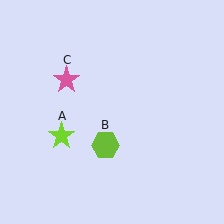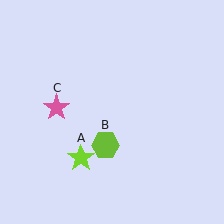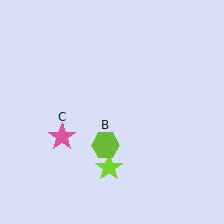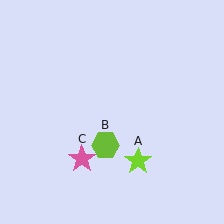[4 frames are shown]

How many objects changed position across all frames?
2 objects changed position: lime star (object A), pink star (object C).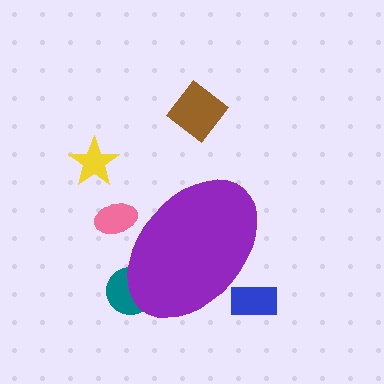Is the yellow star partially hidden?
No, the yellow star is fully visible.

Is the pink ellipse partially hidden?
Yes, the pink ellipse is partially hidden behind the purple ellipse.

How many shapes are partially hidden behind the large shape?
3 shapes are partially hidden.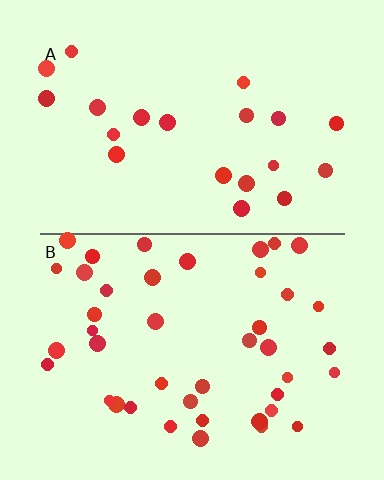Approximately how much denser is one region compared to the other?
Approximately 2.1× — region B over region A.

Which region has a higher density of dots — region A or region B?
B (the bottom).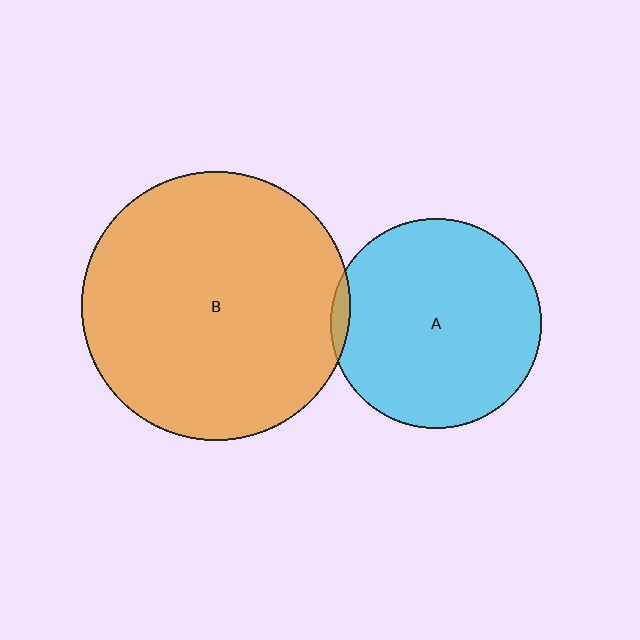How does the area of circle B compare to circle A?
Approximately 1.6 times.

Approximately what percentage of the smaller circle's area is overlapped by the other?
Approximately 5%.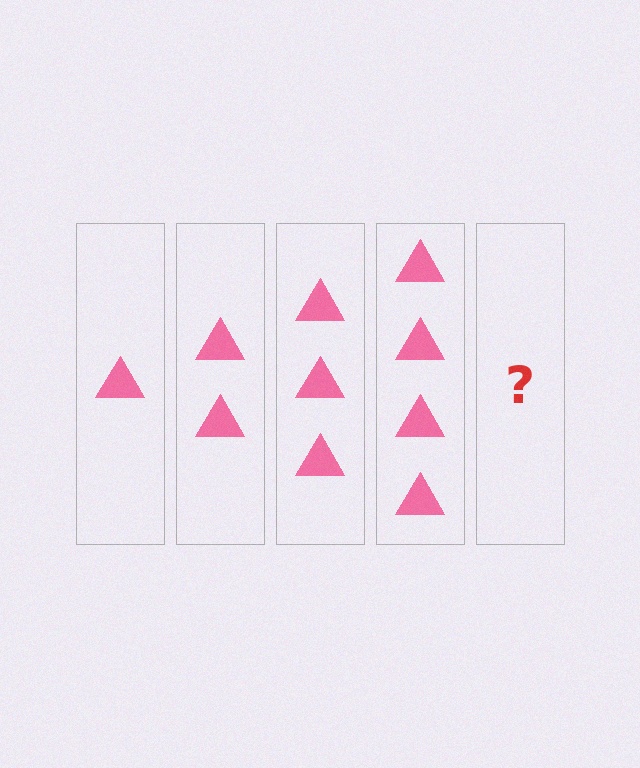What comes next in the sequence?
The next element should be 5 triangles.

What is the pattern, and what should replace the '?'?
The pattern is that each step adds one more triangle. The '?' should be 5 triangles.